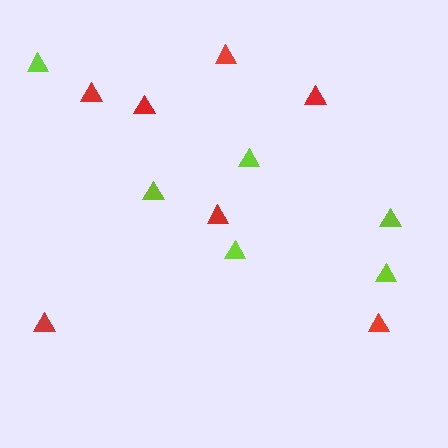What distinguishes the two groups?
There are 2 groups: one group of red triangles (7) and one group of lime triangles (6).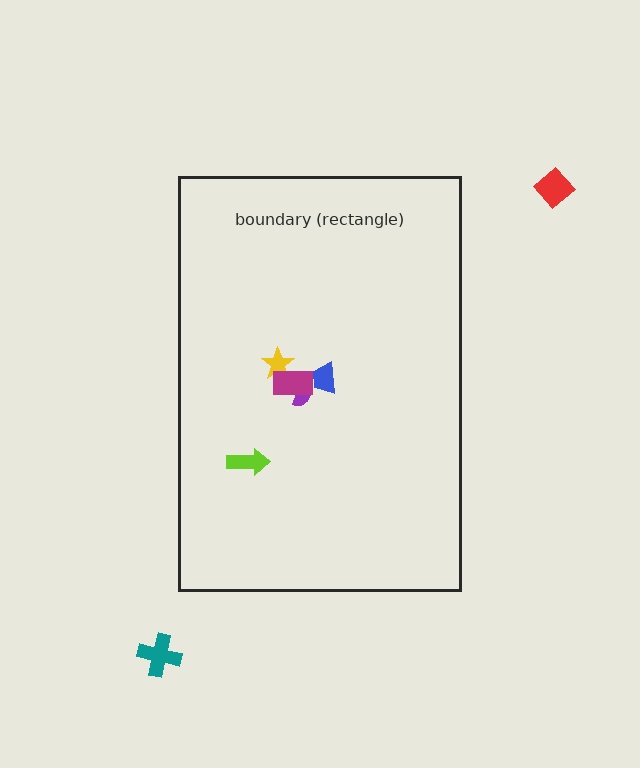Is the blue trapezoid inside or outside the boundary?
Inside.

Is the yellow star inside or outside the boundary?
Inside.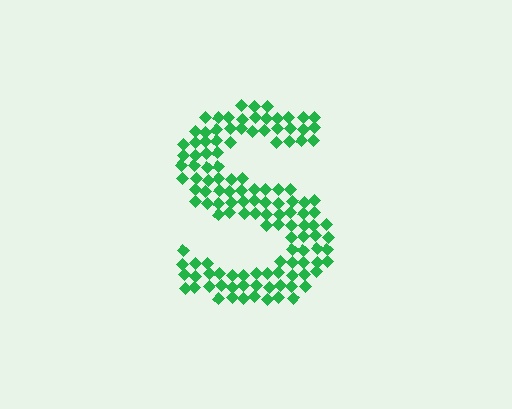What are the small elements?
The small elements are diamonds.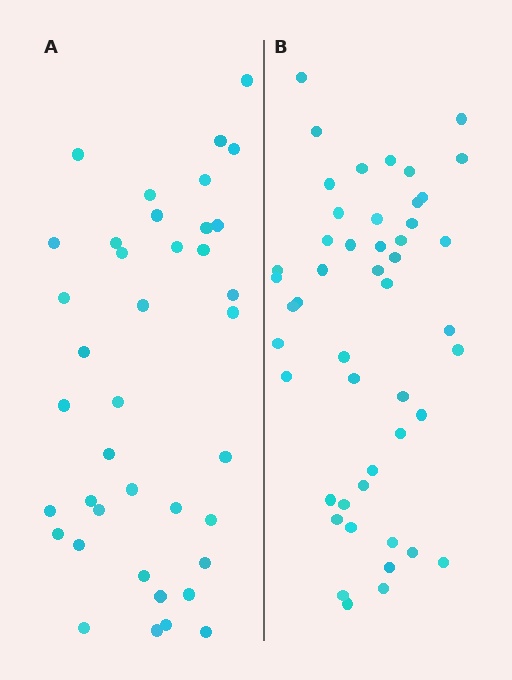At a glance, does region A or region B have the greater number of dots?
Region B (the right region) has more dots.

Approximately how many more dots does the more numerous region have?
Region B has roughly 8 or so more dots than region A.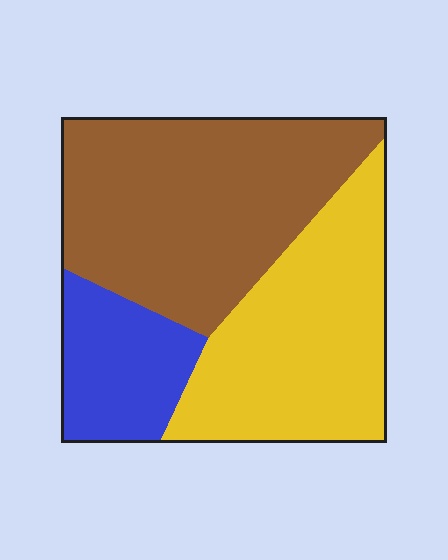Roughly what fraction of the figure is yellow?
Yellow takes up between a quarter and a half of the figure.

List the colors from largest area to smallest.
From largest to smallest: brown, yellow, blue.